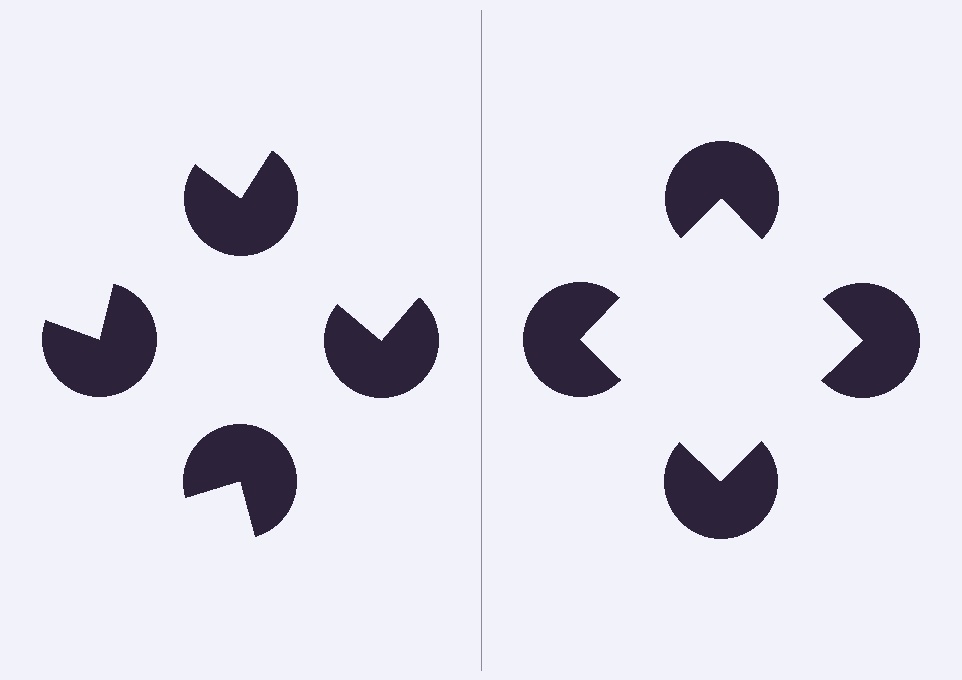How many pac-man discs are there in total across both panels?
8 — 4 on each side.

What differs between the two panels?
The pac-man discs are positioned identically on both sides; only the wedge orientations differ. On the right they align to a square; on the left they are misaligned.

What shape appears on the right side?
An illusory square.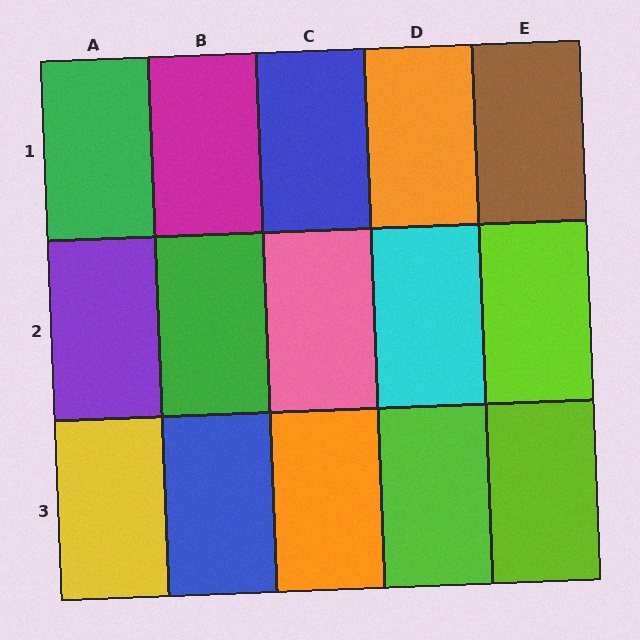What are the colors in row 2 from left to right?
Purple, green, pink, cyan, lime.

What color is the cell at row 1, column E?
Brown.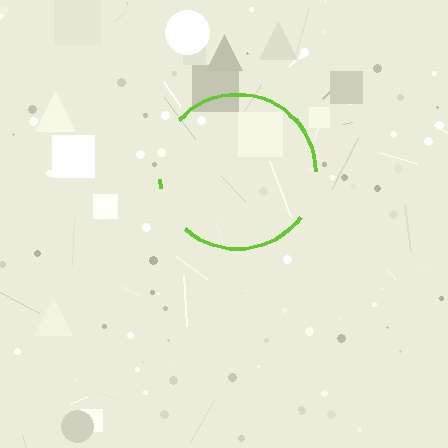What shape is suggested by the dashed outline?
The dashed outline suggests a circle.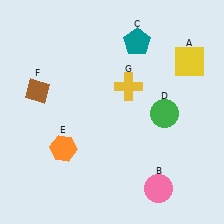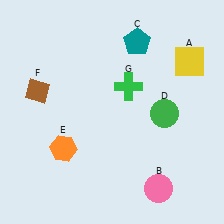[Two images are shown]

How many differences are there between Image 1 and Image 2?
There is 1 difference between the two images.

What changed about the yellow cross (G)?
In Image 1, G is yellow. In Image 2, it changed to green.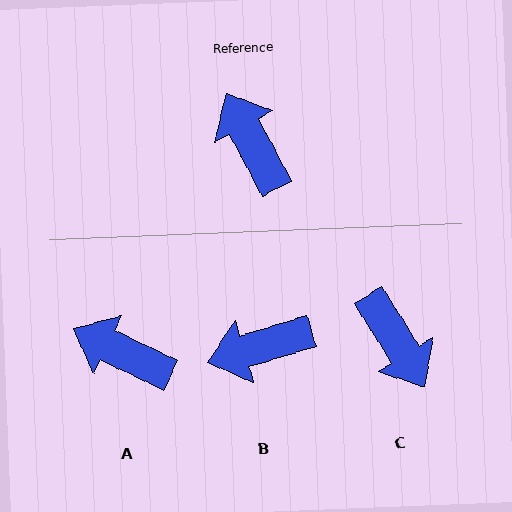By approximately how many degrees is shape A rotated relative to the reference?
Approximately 36 degrees counter-clockwise.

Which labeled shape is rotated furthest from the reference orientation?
C, about 176 degrees away.